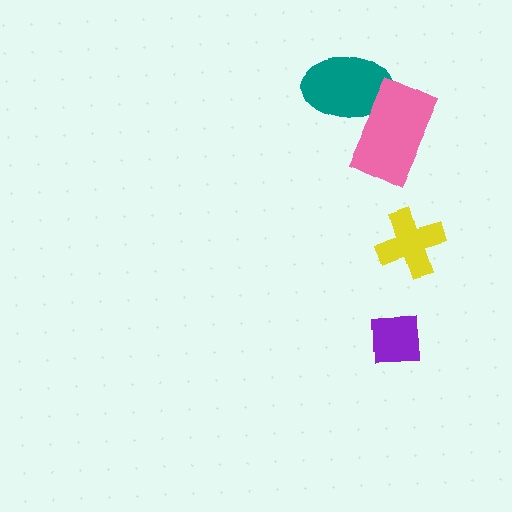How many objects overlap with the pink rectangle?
1 object overlaps with the pink rectangle.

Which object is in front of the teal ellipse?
The pink rectangle is in front of the teal ellipse.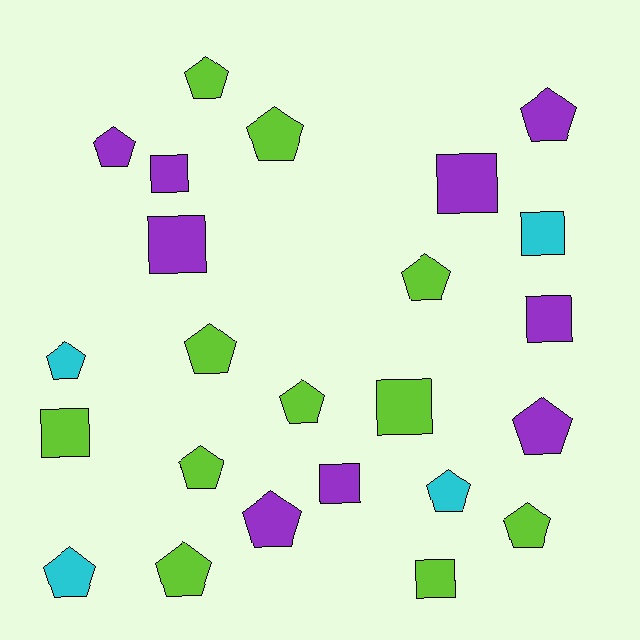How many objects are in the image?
There are 24 objects.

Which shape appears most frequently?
Pentagon, with 15 objects.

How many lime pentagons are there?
There are 8 lime pentagons.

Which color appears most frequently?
Lime, with 11 objects.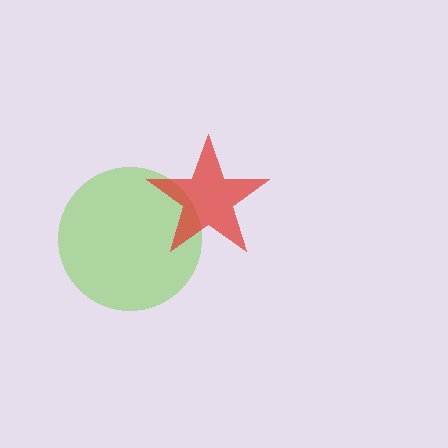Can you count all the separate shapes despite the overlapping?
Yes, there are 2 separate shapes.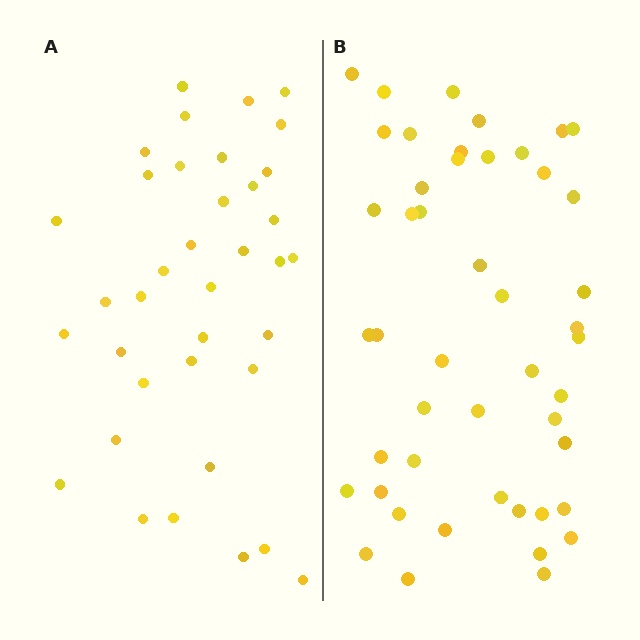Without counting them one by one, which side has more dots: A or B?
Region B (the right region) has more dots.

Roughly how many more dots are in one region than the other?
Region B has roughly 10 or so more dots than region A.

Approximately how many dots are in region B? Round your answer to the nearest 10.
About 50 dots. (The exact count is 47, which rounds to 50.)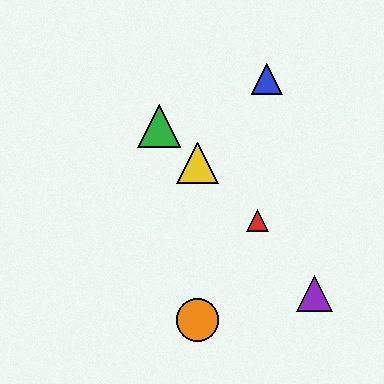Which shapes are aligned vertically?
The yellow triangle, the orange circle are aligned vertically.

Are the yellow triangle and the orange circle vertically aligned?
Yes, both are at x≈198.